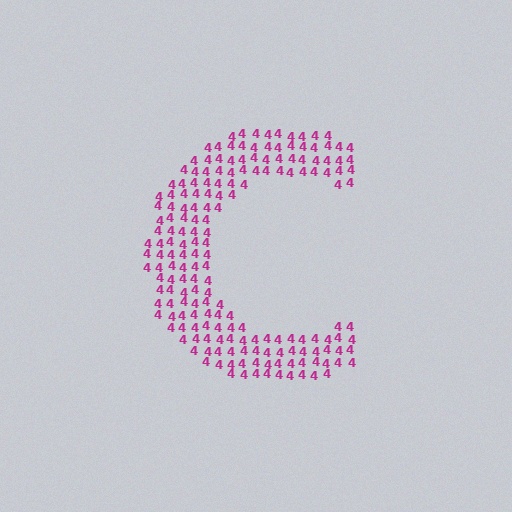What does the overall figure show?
The overall figure shows the letter C.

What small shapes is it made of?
It is made of small digit 4's.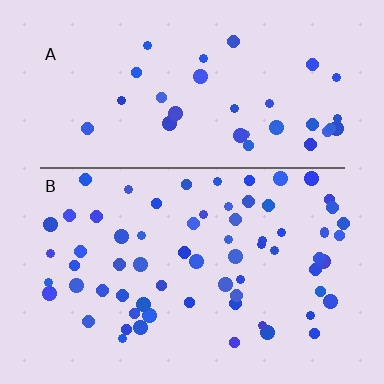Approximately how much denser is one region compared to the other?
Approximately 2.0× — region B over region A.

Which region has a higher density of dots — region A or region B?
B (the bottom).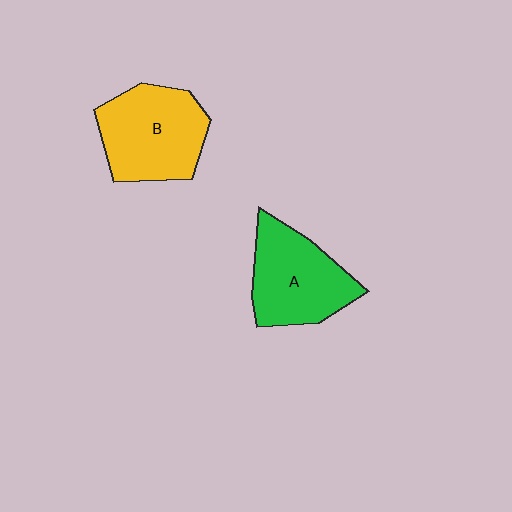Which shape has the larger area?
Shape B (yellow).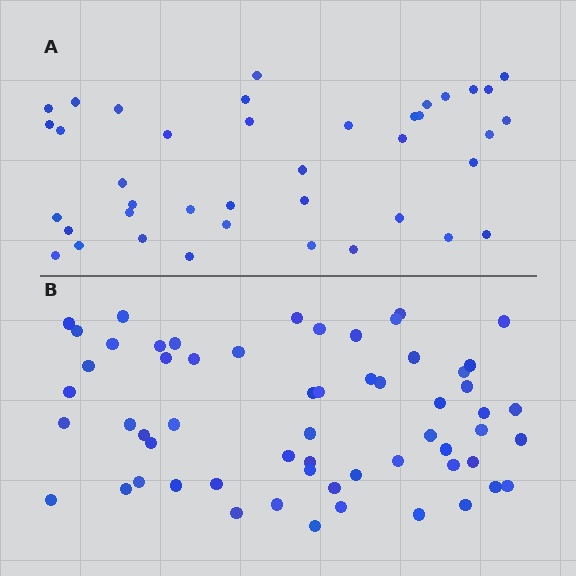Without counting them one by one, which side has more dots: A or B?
Region B (the bottom region) has more dots.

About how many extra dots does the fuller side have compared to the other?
Region B has approximately 20 more dots than region A.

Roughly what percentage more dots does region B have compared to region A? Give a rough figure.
About 50% more.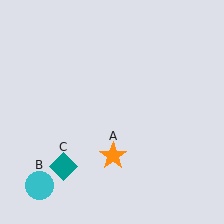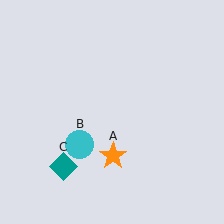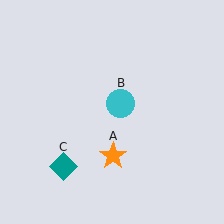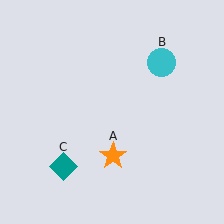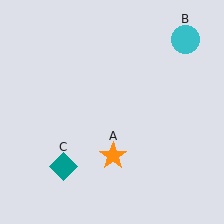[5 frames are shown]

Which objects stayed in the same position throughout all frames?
Orange star (object A) and teal diamond (object C) remained stationary.